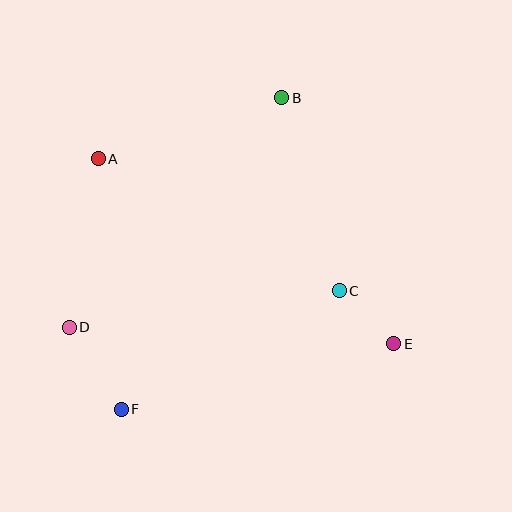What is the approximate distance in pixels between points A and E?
The distance between A and E is approximately 349 pixels.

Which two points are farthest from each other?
Points B and F are farthest from each other.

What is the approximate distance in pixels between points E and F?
The distance between E and F is approximately 280 pixels.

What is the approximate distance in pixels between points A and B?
The distance between A and B is approximately 193 pixels.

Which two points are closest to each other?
Points C and E are closest to each other.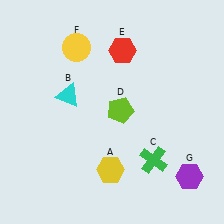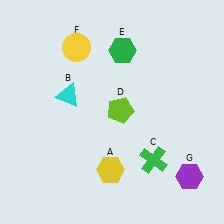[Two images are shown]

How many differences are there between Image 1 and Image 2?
There is 1 difference between the two images.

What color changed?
The hexagon (E) changed from red in Image 1 to green in Image 2.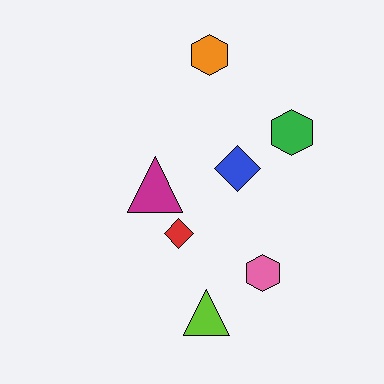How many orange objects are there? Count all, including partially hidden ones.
There is 1 orange object.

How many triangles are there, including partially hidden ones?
There are 2 triangles.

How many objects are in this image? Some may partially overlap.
There are 7 objects.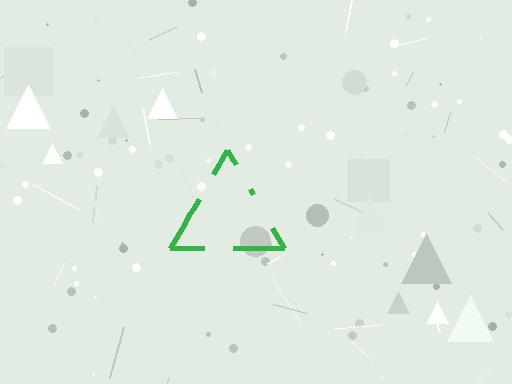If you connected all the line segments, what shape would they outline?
They would outline a triangle.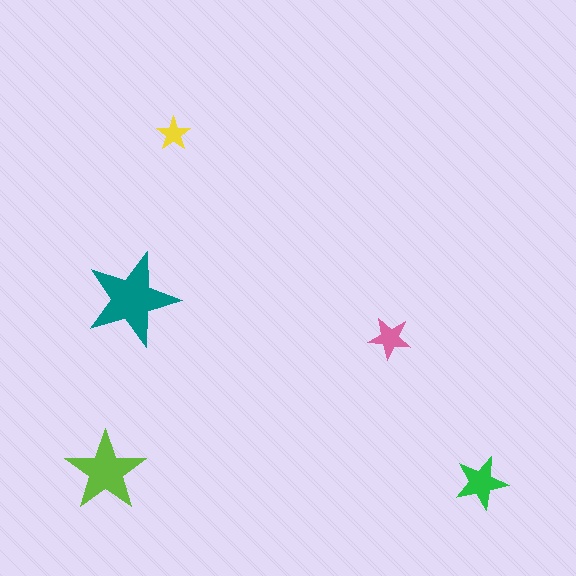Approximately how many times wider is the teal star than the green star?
About 2 times wider.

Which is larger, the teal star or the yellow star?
The teal one.